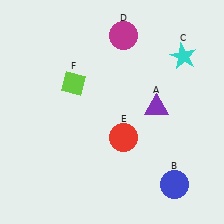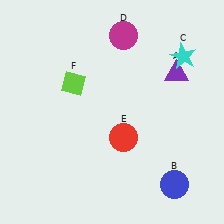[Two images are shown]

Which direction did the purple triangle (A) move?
The purple triangle (A) moved up.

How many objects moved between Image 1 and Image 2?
1 object moved between the two images.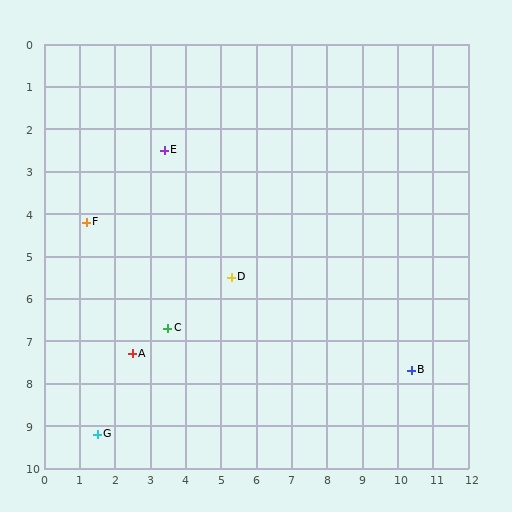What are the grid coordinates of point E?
Point E is at approximately (3.4, 2.5).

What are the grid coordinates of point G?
Point G is at approximately (1.5, 9.2).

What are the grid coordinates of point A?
Point A is at approximately (2.5, 7.3).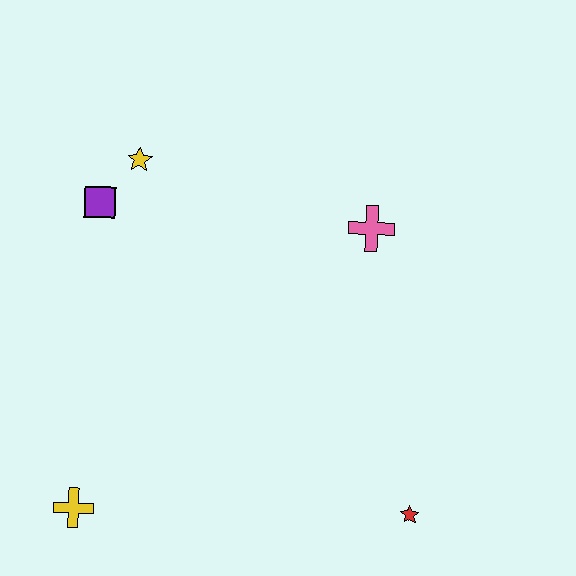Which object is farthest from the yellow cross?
The pink cross is farthest from the yellow cross.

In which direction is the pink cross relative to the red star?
The pink cross is above the red star.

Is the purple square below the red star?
No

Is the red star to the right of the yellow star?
Yes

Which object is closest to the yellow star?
The purple square is closest to the yellow star.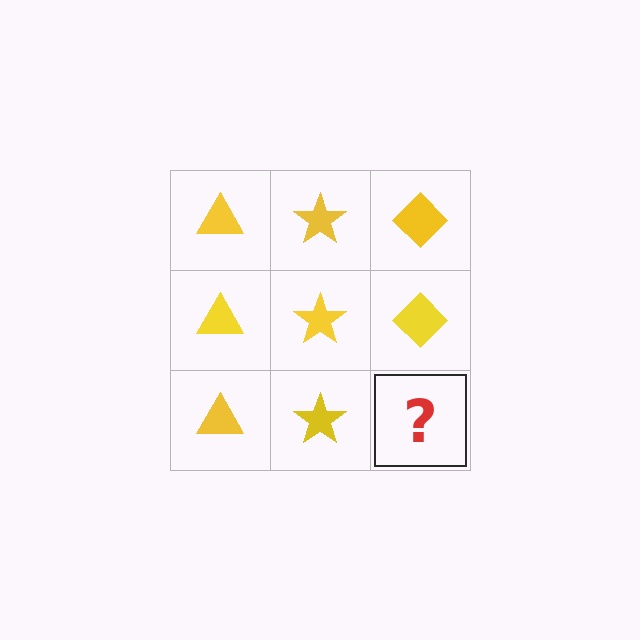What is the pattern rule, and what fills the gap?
The rule is that each column has a consistent shape. The gap should be filled with a yellow diamond.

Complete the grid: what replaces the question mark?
The question mark should be replaced with a yellow diamond.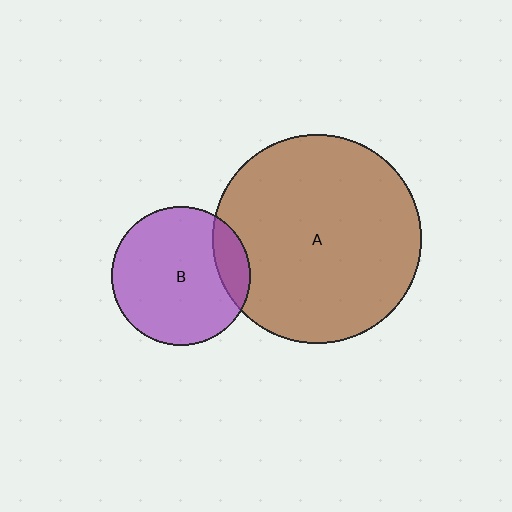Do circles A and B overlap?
Yes.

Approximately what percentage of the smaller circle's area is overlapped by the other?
Approximately 15%.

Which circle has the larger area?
Circle A (brown).